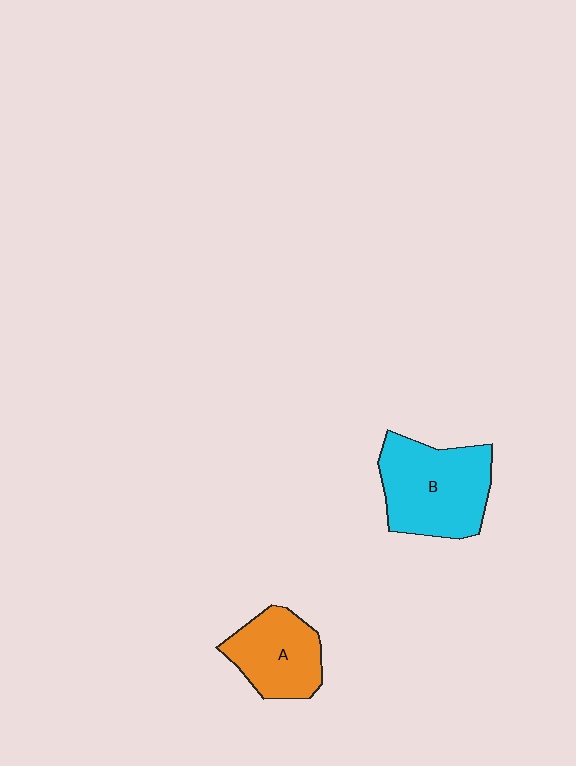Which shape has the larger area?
Shape B (cyan).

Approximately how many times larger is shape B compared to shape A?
Approximately 1.4 times.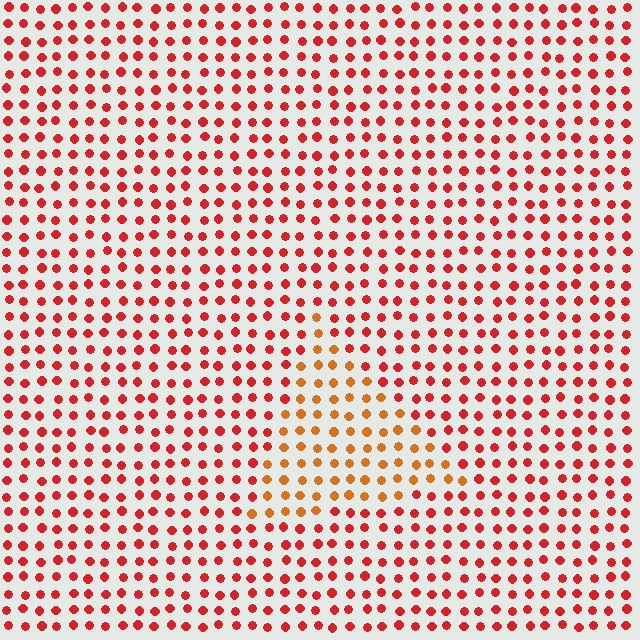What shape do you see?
I see a triangle.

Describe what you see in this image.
The image is filled with small red elements in a uniform arrangement. A triangle-shaped region is visible where the elements are tinted to a slightly different hue, forming a subtle color boundary.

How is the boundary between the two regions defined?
The boundary is defined purely by a slight shift in hue (about 30 degrees). Spacing, size, and orientation are identical on both sides.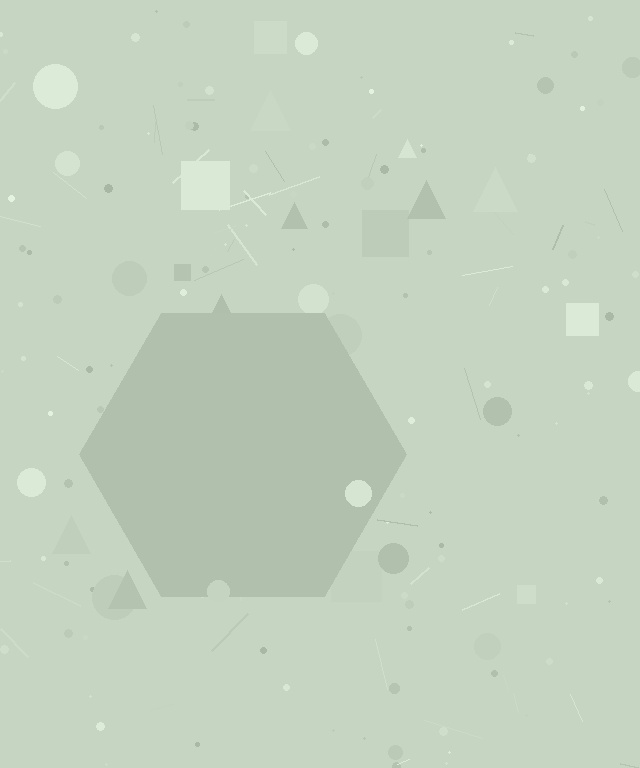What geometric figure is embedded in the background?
A hexagon is embedded in the background.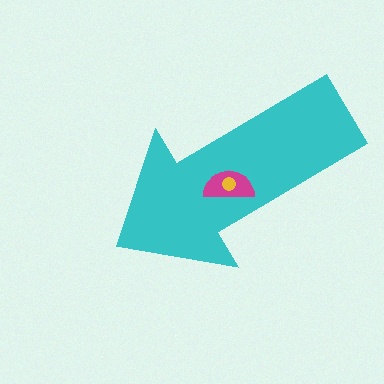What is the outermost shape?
The cyan arrow.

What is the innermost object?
The yellow circle.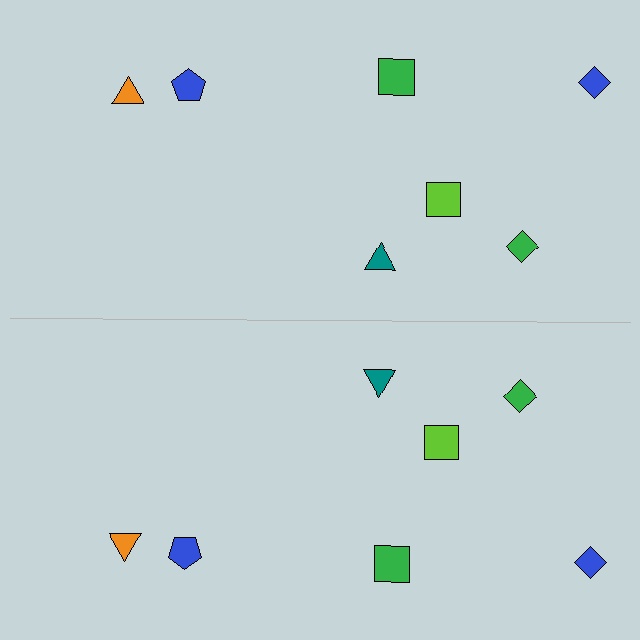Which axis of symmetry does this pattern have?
The pattern has a horizontal axis of symmetry running through the center of the image.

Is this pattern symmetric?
Yes, this pattern has bilateral (reflection) symmetry.